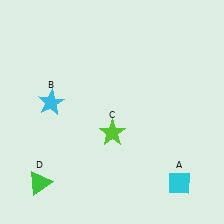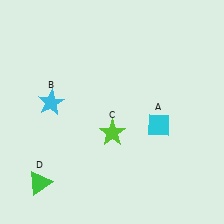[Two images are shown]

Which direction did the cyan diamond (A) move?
The cyan diamond (A) moved up.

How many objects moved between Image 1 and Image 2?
1 object moved between the two images.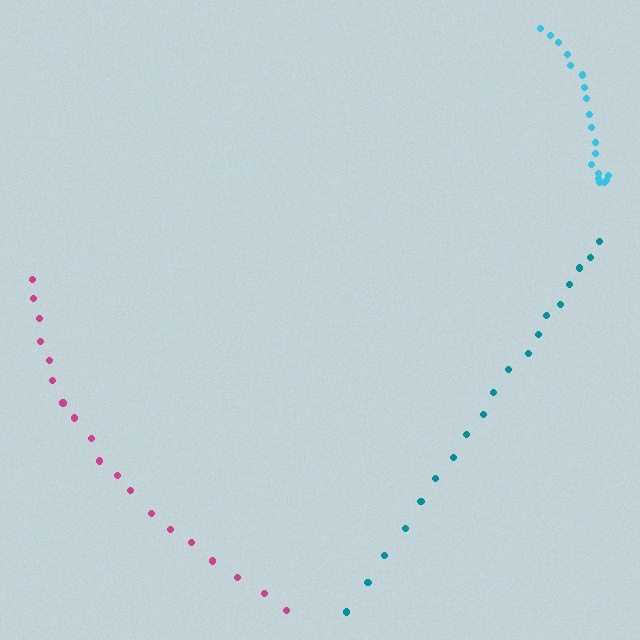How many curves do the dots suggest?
There are 3 distinct paths.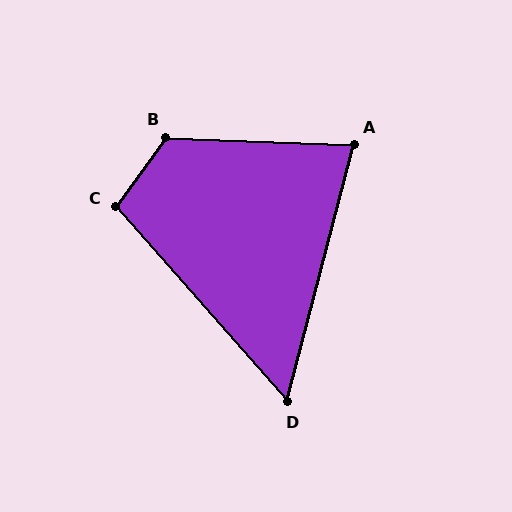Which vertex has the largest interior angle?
B, at approximately 124 degrees.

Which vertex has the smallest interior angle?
D, at approximately 56 degrees.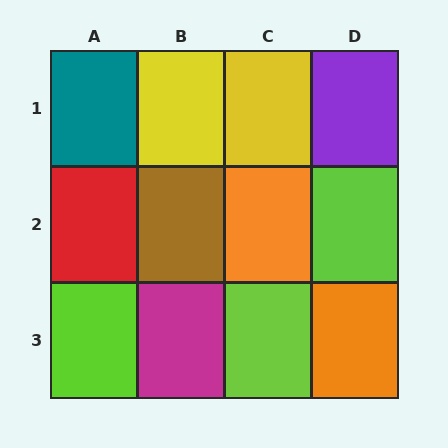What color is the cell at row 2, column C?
Orange.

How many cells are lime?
3 cells are lime.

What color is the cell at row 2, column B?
Brown.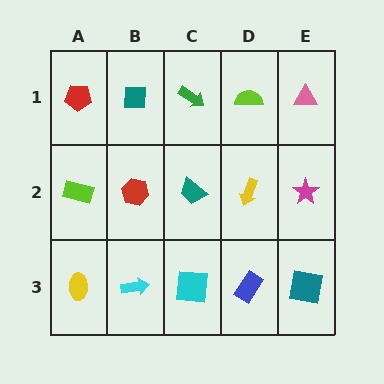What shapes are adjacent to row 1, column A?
A lime rectangle (row 2, column A), a teal square (row 1, column B).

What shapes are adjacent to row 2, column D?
A lime semicircle (row 1, column D), a blue rectangle (row 3, column D), a teal trapezoid (row 2, column C), a magenta star (row 2, column E).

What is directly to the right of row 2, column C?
A yellow arrow.